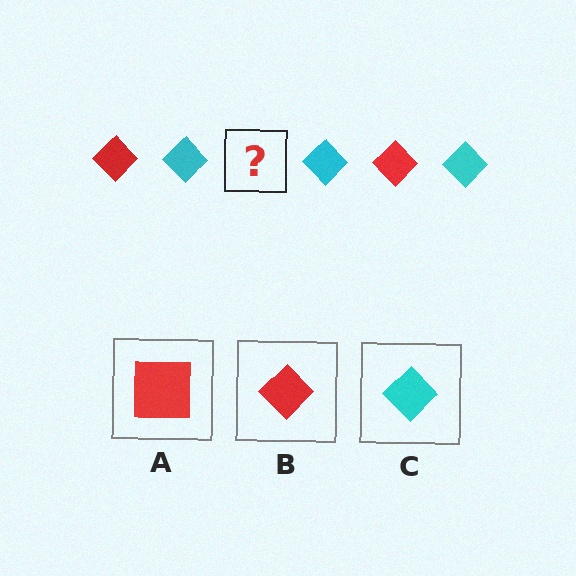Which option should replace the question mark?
Option B.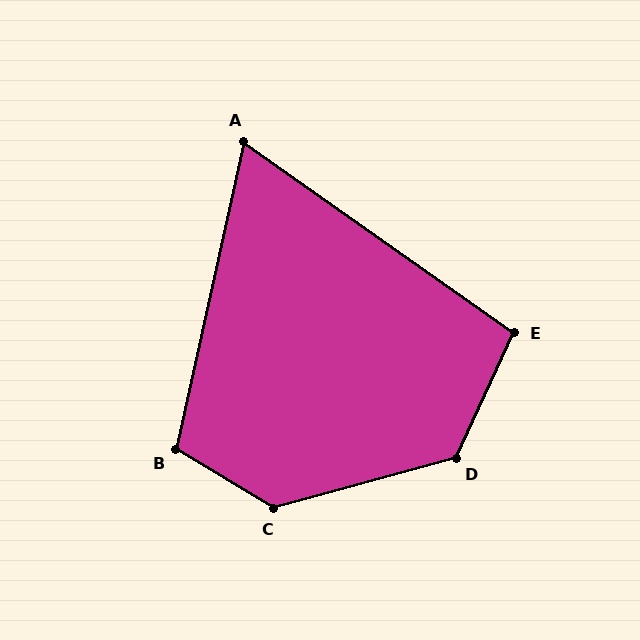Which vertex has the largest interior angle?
C, at approximately 134 degrees.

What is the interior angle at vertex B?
Approximately 108 degrees (obtuse).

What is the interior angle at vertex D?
Approximately 130 degrees (obtuse).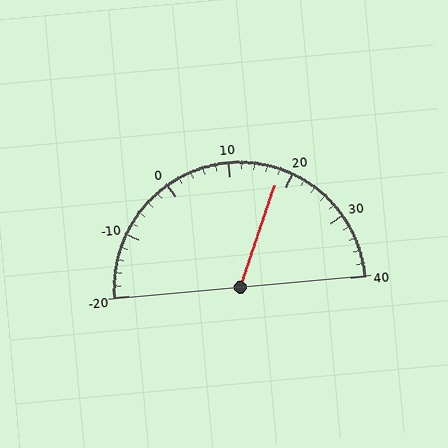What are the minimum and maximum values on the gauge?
The gauge ranges from -20 to 40.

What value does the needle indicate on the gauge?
The needle indicates approximately 18.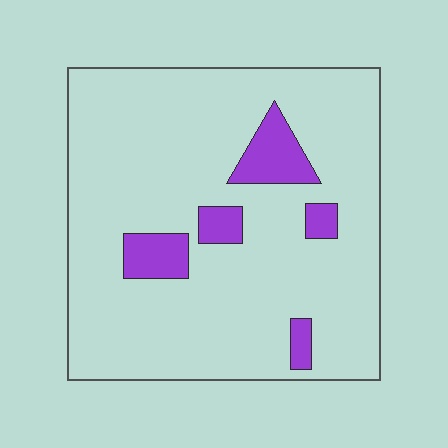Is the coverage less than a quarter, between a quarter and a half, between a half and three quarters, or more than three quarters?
Less than a quarter.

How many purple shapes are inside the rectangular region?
5.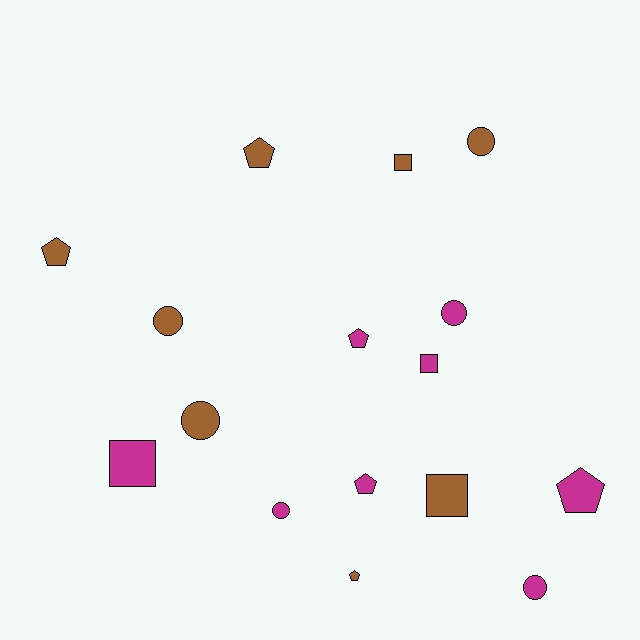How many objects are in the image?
There are 16 objects.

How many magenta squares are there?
There are 2 magenta squares.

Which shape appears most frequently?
Pentagon, with 6 objects.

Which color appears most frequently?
Brown, with 8 objects.